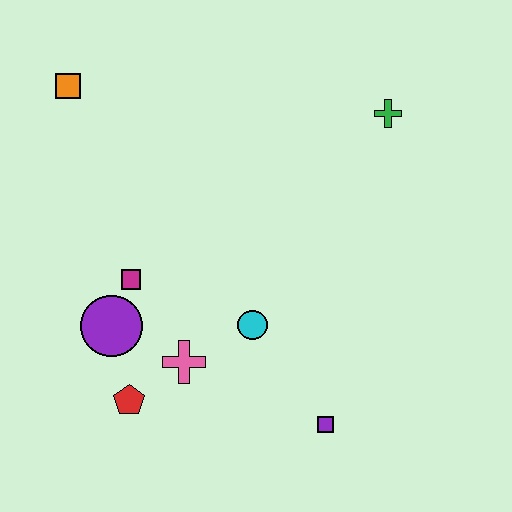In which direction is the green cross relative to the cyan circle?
The green cross is above the cyan circle.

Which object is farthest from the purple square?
The orange square is farthest from the purple square.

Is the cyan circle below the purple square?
No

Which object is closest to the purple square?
The cyan circle is closest to the purple square.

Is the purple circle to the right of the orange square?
Yes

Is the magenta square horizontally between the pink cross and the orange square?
Yes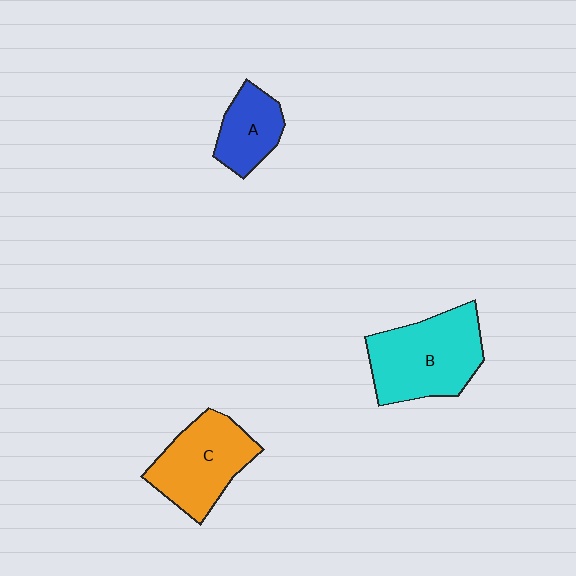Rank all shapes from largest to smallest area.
From largest to smallest: B (cyan), C (orange), A (blue).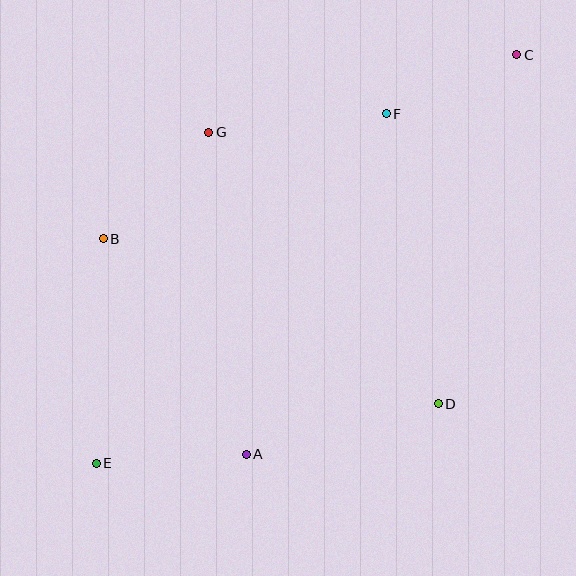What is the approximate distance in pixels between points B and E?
The distance between B and E is approximately 224 pixels.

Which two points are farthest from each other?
Points C and E are farthest from each other.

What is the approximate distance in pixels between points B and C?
The distance between B and C is approximately 453 pixels.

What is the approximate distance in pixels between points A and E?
The distance between A and E is approximately 150 pixels.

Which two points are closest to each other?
Points C and F are closest to each other.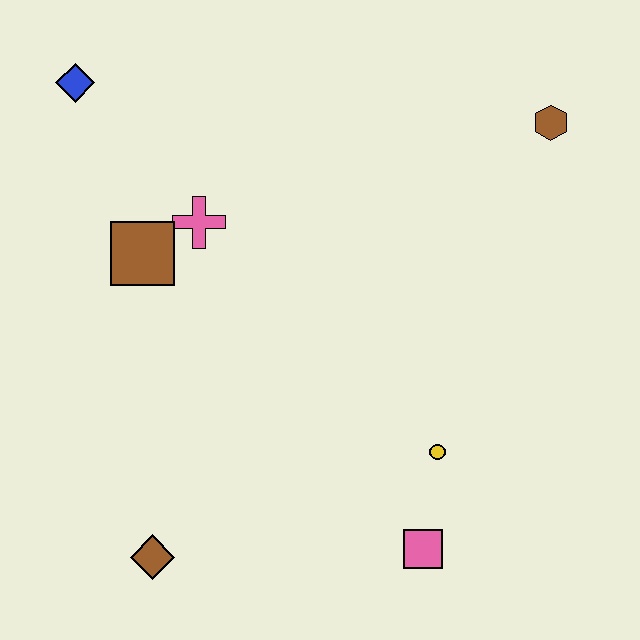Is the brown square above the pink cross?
No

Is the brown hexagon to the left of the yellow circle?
No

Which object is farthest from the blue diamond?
The pink square is farthest from the blue diamond.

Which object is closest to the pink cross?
The brown square is closest to the pink cross.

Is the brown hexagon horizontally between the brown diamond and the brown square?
No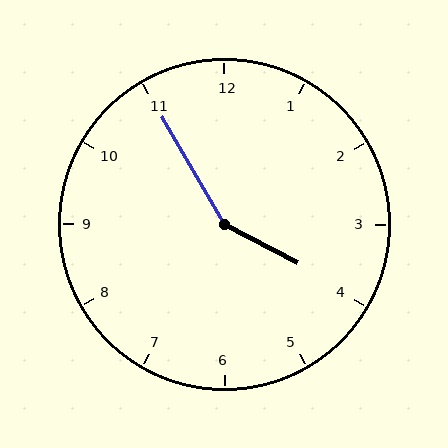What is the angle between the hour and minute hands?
Approximately 148 degrees.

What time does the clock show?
3:55.